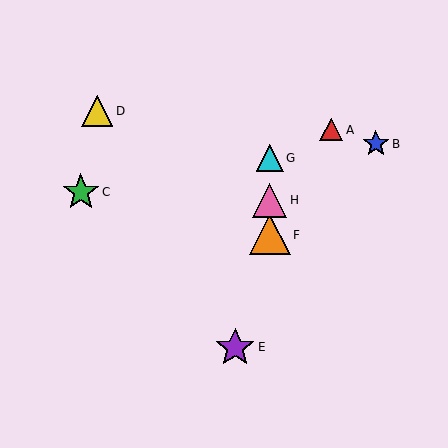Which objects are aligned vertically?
Objects F, G, H are aligned vertically.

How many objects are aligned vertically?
3 objects (F, G, H) are aligned vertically.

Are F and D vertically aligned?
No, F is at x≈270 and D is at x≈97.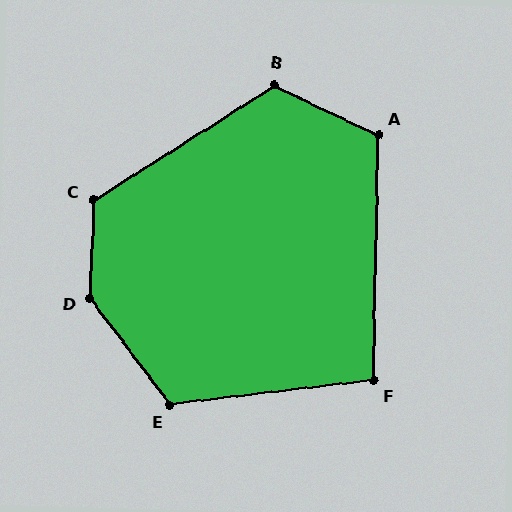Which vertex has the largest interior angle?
D, at approximately 141 degrees.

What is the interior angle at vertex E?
Approximately 121 degrees (obtuse).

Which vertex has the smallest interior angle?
F, at approximately 98 degrees.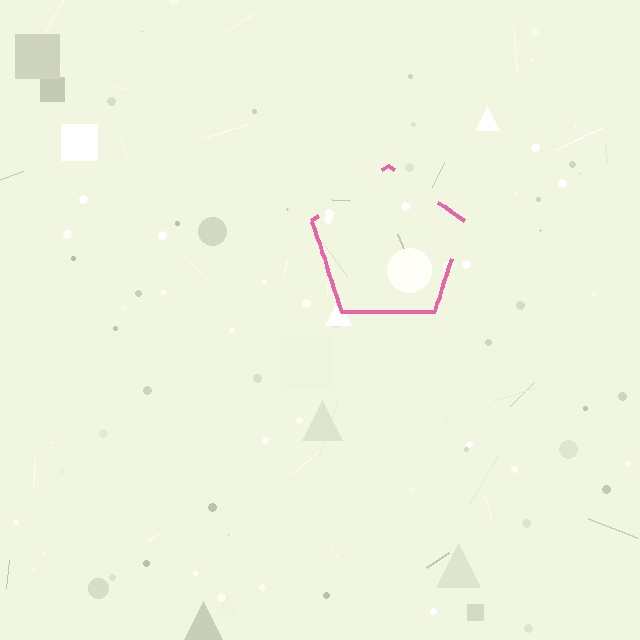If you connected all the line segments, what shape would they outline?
They would outline a pentagon.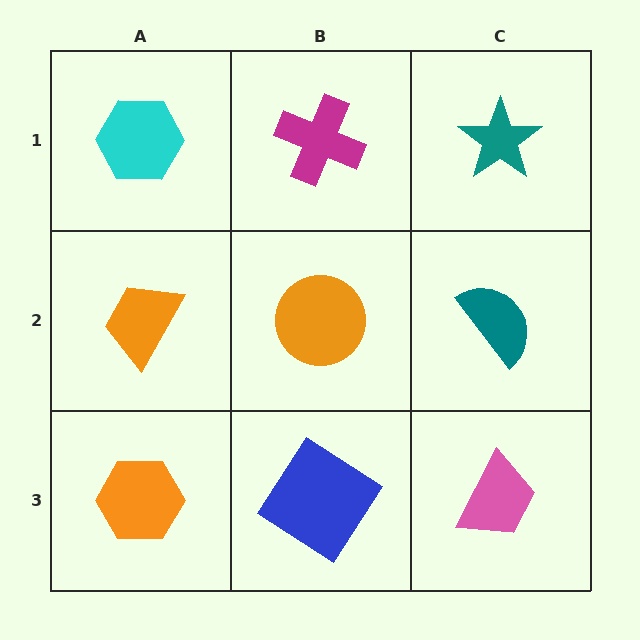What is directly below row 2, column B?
A blue diamond.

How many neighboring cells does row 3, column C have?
2.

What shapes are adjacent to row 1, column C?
A teal semicircle (row 2, column C), a magenta cross (row 1, column B).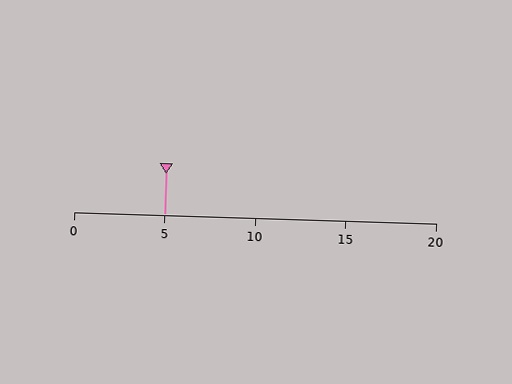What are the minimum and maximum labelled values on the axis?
The axis runs from 0 to 20.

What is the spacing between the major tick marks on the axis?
The major ticks are spaced 5 apart.